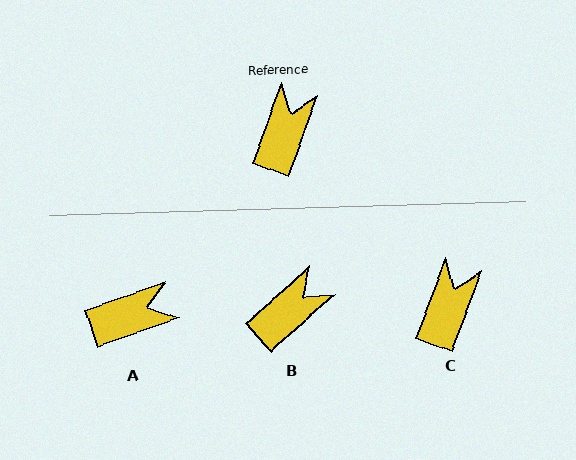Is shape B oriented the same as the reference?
No, it is off by about 28 degrees.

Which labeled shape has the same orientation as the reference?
C.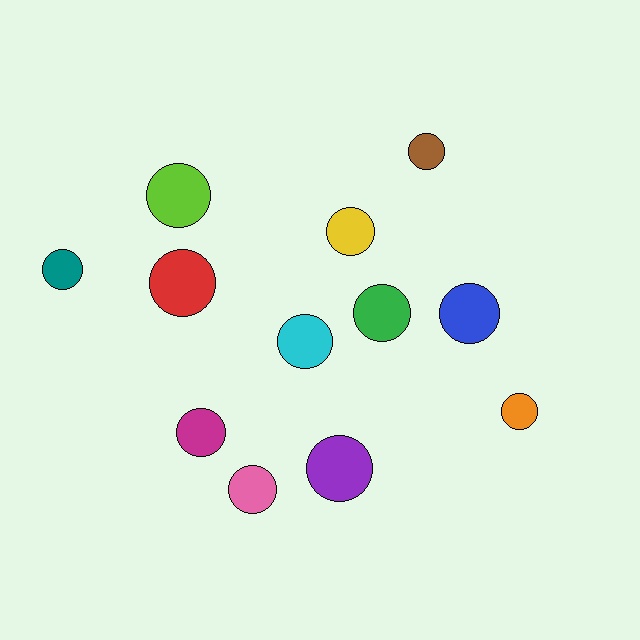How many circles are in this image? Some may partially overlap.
There are 12 circles.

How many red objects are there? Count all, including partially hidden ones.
There is 1 red object.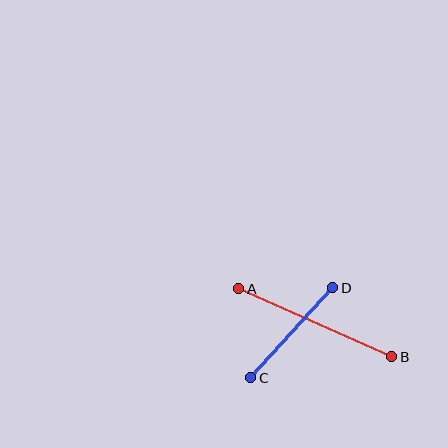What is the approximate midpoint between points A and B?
The midpoint is at approximately (315, 323) pixels.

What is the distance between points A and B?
The distance is approximately 167 pixels.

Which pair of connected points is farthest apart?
Points A and B are farthest apart.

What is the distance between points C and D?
The distance is approximately 121 pixels.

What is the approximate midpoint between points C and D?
The midpoint is at approximately (292, 333) pixels.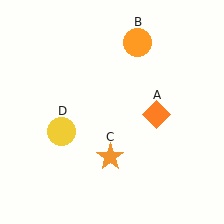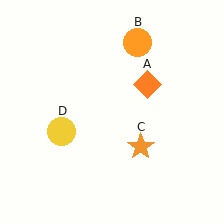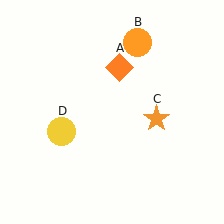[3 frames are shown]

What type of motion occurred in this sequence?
The orange diamond (object A), orange star (object C) rotated counterclockwise around the center of the scene.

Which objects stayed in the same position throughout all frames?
Orange circle (object B) and yellow circle (object D) remained stationary.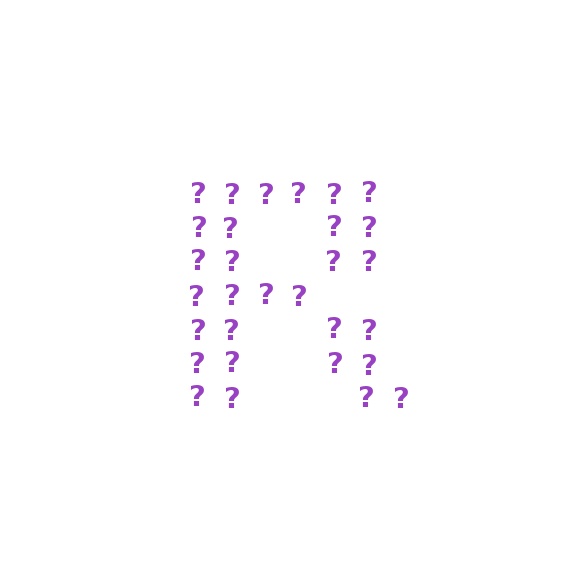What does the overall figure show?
The overall figure shows the letter R.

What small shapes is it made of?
It is made of small question marks.